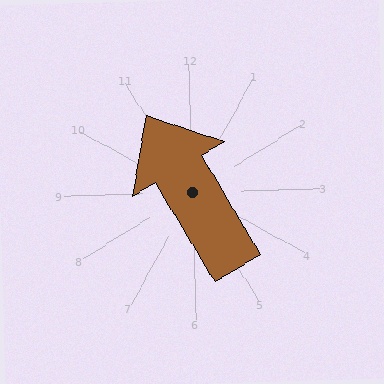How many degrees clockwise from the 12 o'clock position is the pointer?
Approximately 331 degrees.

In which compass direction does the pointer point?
Northwest.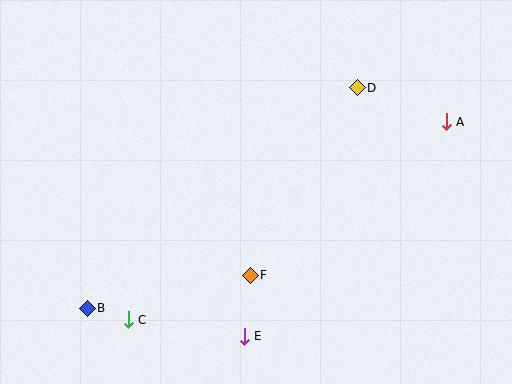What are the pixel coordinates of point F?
Point F is at (250, 275).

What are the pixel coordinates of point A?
Point A is at (446, 122).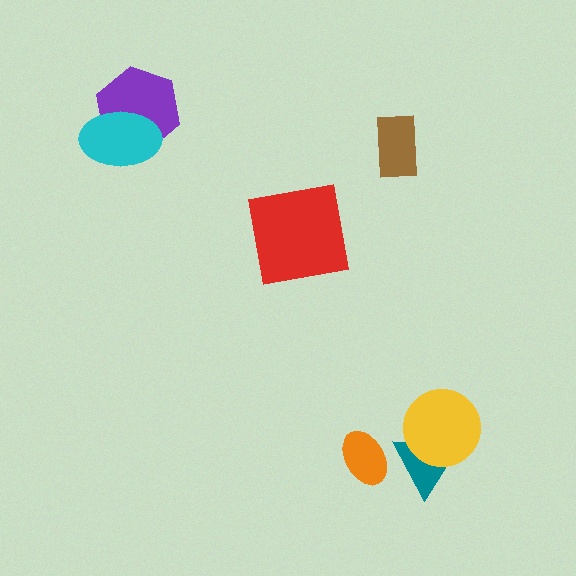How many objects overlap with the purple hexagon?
1 object overlaps with the purple hexagon.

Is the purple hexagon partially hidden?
Yes, it is partially covered by another shape.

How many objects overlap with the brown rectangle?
0 objects overlap with the brown rectangle.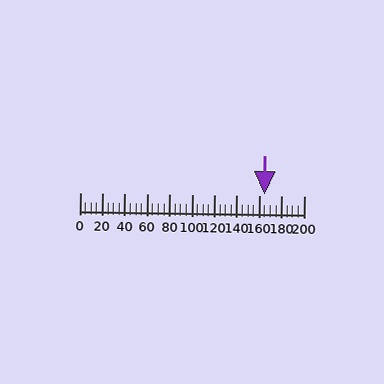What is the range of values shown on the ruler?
The ruler shows values from 0 to 200.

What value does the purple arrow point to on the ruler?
The purple arrow points to approximately 165.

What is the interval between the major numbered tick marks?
The major tick marks are spaced 20 units apart.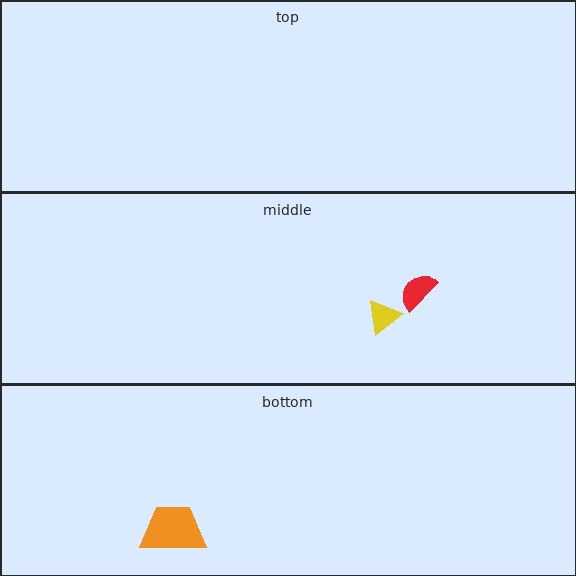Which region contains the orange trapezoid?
The bottom region.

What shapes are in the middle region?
The yellow triangle, the red semicircle.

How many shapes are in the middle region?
2.